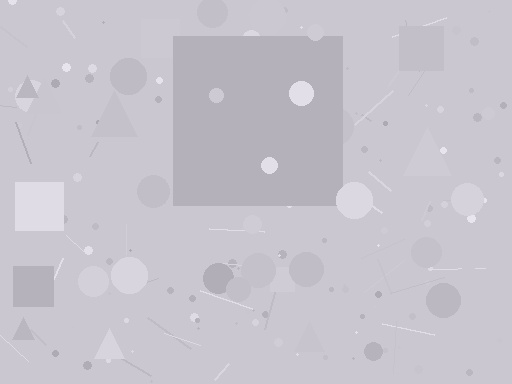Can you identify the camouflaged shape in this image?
The camouflaged shape is a square.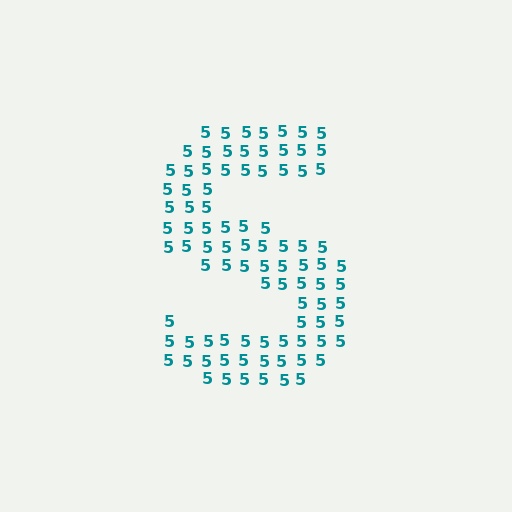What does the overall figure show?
The overall figure shows the letter S.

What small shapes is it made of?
It is made of small digit 5's.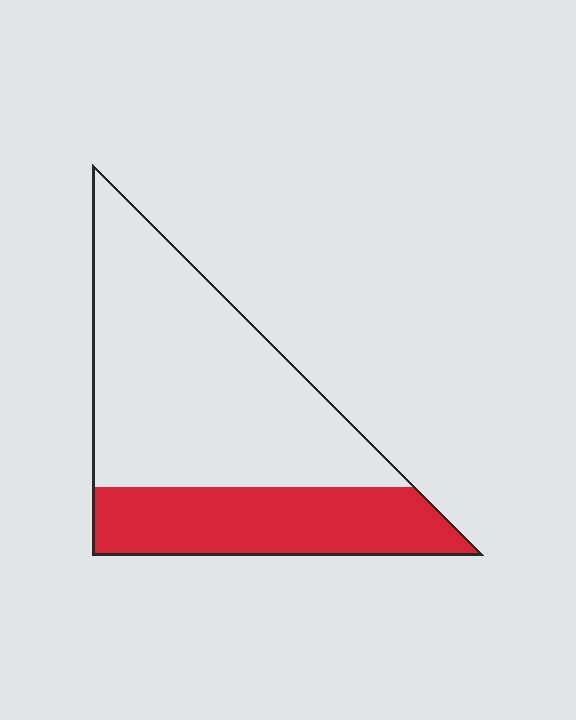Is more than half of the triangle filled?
No.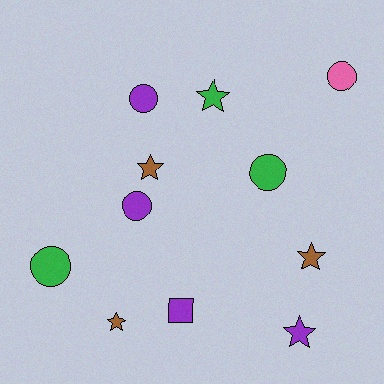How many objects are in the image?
There are 11 objects.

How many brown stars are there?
There are 3 brown stars.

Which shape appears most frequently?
Star, with 5 objects.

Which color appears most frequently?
Purple, with 4 objects.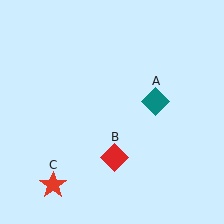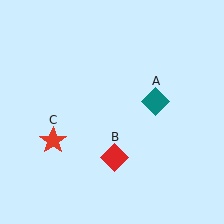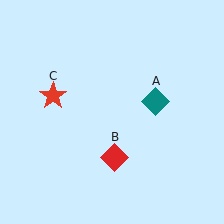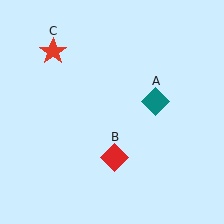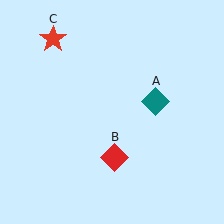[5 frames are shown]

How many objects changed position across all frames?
1 object changed position: red star (object C).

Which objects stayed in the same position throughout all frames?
Teal diamond (object A) and red diamond (object B) remained stationary.